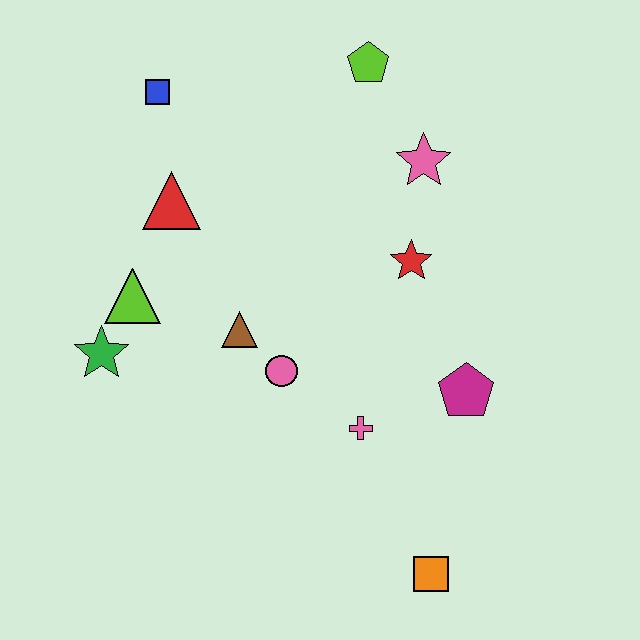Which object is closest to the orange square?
The pink cross is closest to the orange square.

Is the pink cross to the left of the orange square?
Yes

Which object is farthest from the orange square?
The blue square is farthest from the orange square.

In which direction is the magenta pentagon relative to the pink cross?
The magenta pentagon is to the right of the pink cross.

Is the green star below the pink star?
Yes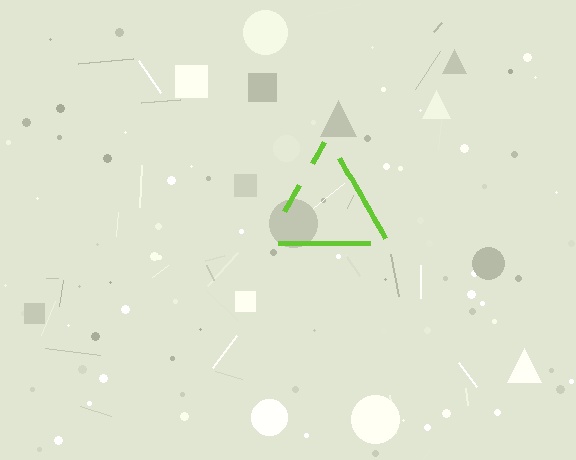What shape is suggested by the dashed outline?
The dashed outline suggests a triangle.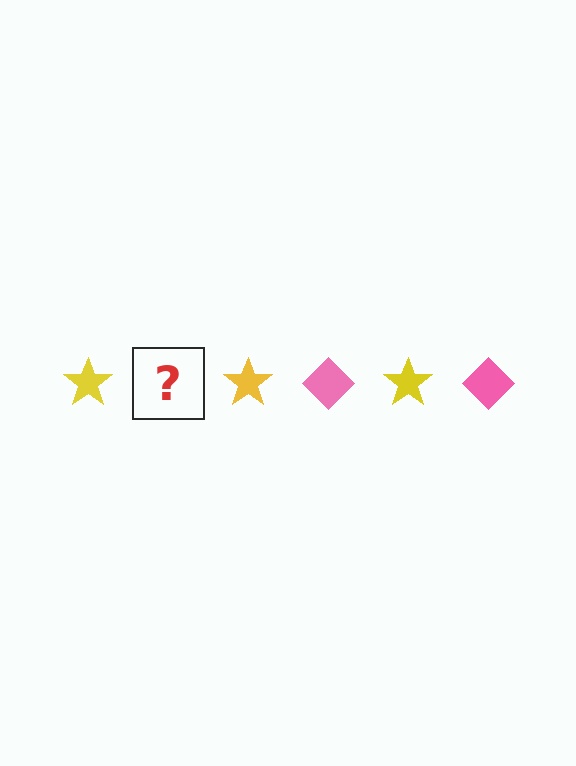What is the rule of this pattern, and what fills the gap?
The rule is that the pattern alternates between yellow star and pink diamond. The gap should be filled with a pink diamond.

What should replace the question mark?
The question mark should be replaced with a pink diamond.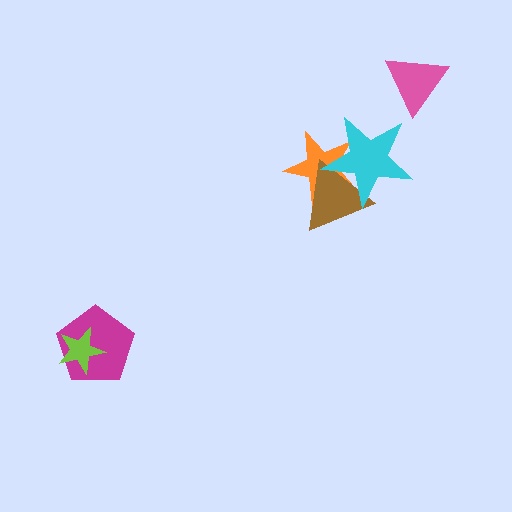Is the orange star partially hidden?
Yes, it is partially covered by another shape.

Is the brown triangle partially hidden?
Yes, it is partially covered by another shape.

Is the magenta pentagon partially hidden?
Yes, it is partially covered by another shape.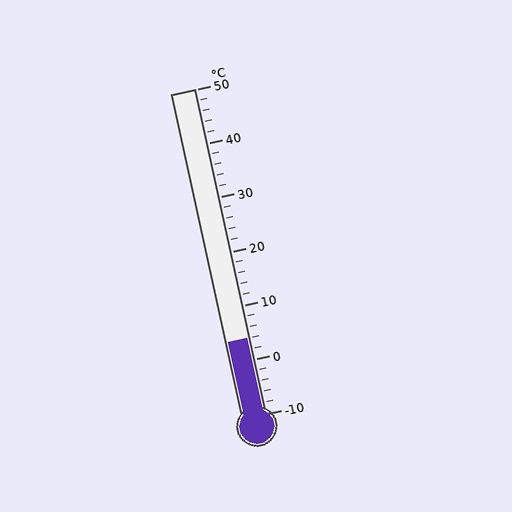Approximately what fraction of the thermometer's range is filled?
The thermometer is filled to approximately 25% of its range.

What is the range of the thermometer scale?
The thermometer scale ranges from -10°C to 50°C.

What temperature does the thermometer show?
The thermometer shows approximately 4°C.